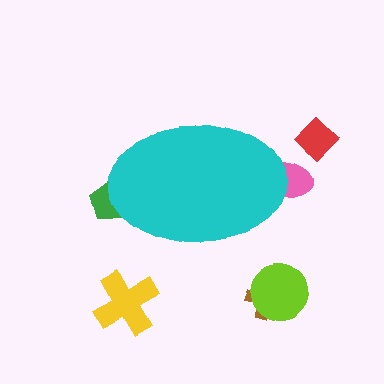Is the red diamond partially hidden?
No, the red diamond is fully visible.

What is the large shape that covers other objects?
A cyan ellipse.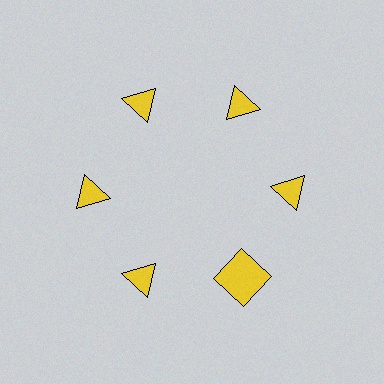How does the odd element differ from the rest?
It has a different shape: square instead of triangle.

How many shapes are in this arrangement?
There are 6 shapes arranged in a ring pattern.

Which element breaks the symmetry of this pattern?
The yellow square at roughly the 5 o'clock position breaks the symmetry. All other shapes are yellow triangles.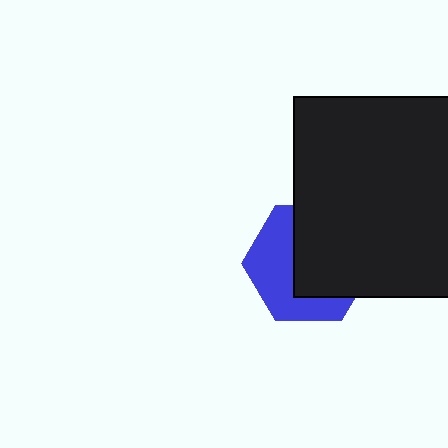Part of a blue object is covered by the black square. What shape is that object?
It is a hexagon.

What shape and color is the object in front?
The object in front is a black square.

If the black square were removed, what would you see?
You would see the complete blue hexagon.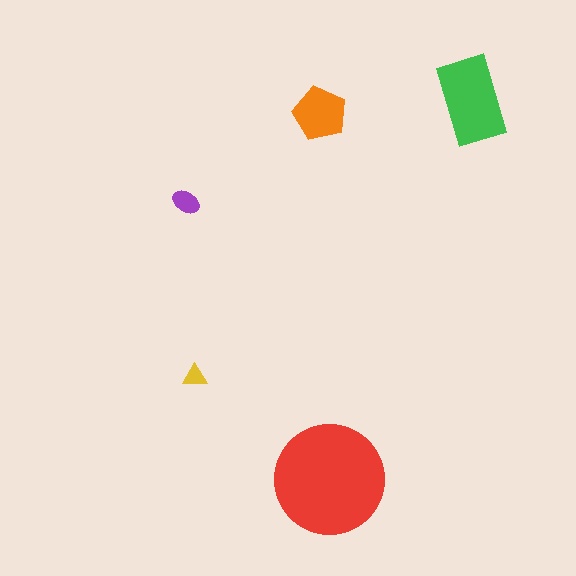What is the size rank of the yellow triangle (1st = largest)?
5th.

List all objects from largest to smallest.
The red circle, the green rectangle, the orange pentagon, the purple ellipse, the yellow triangle.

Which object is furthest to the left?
The purple ellipse is leftmost.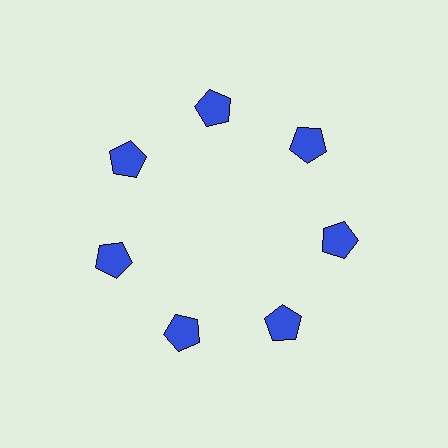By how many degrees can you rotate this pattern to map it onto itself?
The pattern maps onto itself every 51 degrees of rotation.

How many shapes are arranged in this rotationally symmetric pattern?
There are 7 shapes, arranged in 7 groups of 1.